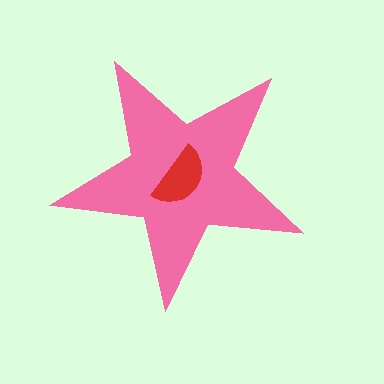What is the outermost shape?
The pink star.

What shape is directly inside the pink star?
The red semicircle.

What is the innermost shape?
The red semicircle.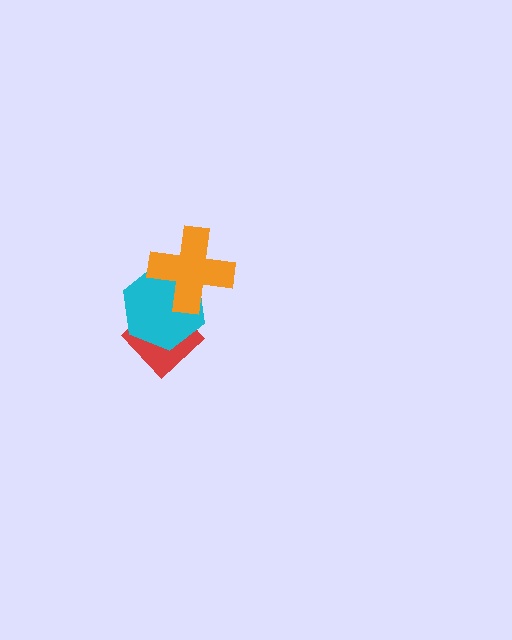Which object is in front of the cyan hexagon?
The orange cross is in front of the cyan hexagon.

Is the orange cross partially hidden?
No, no other shape covers it.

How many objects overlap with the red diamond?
1 object overlaps with the red diamond.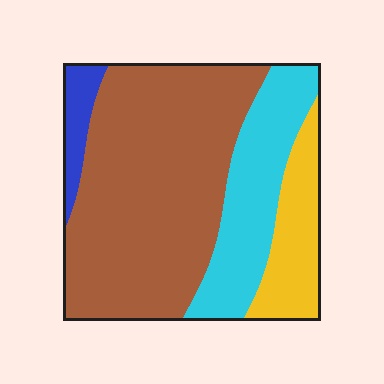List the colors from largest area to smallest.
From largest to smallest: brown, cyan, yellow, blue.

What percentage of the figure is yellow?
Yellow takes up less than a quarter of the figure.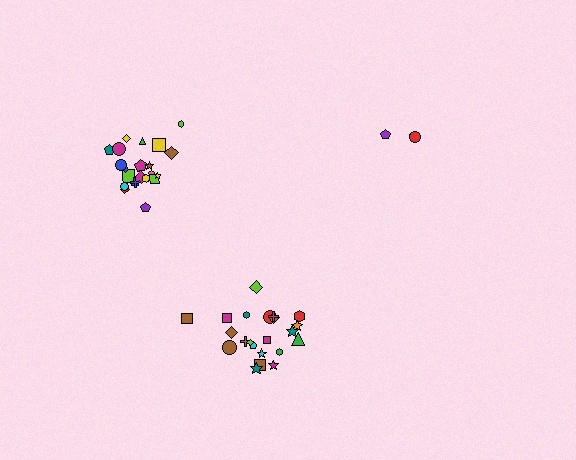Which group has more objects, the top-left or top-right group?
The top-left group.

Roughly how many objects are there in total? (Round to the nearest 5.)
Roughly 45 objects in total.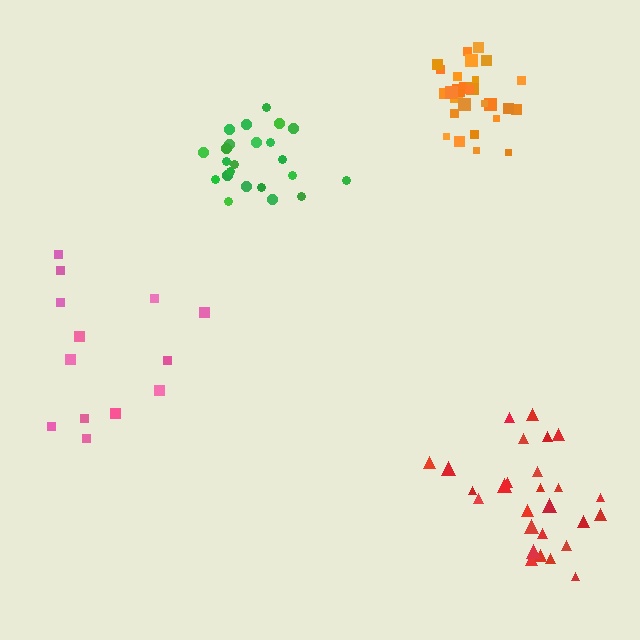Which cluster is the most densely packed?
Orange.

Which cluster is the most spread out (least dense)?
Pink.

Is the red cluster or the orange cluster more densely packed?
Orange.